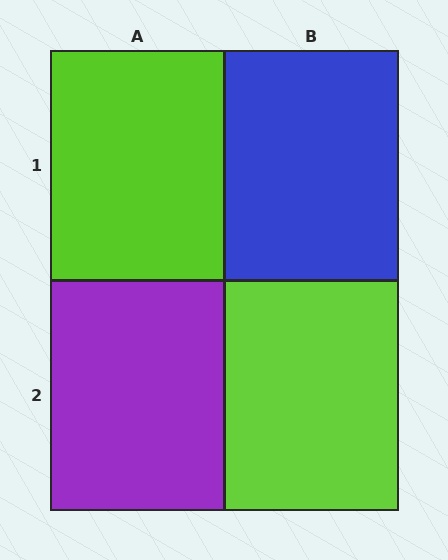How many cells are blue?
1 cell is blue.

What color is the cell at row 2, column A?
Purple.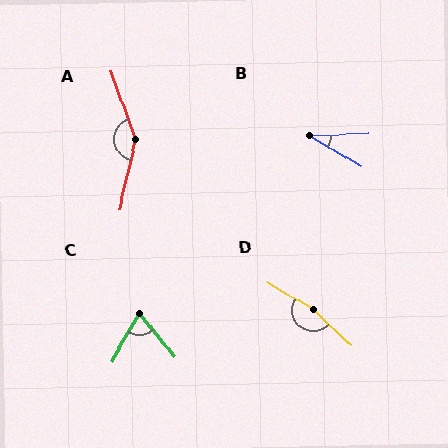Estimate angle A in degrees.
Approximately 147 degrees.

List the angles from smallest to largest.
B (33°), C (68°), A (147°), D (167°).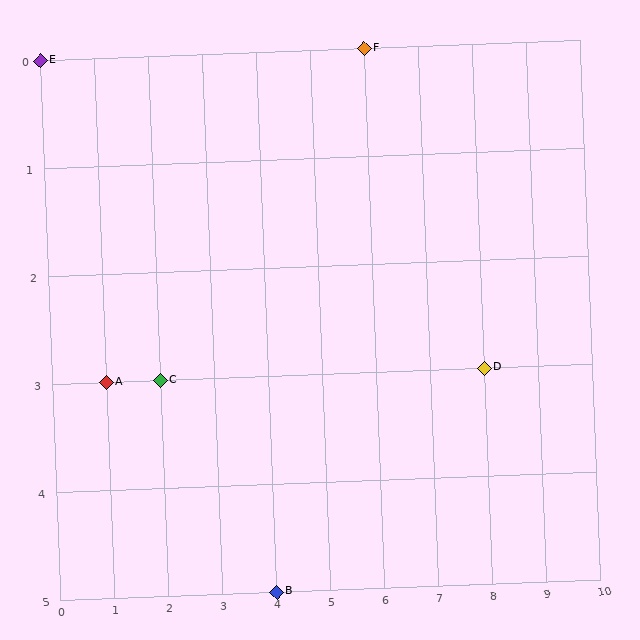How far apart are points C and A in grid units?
Points C and A are 1 column apart.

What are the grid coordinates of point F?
Point F is at grid coordinates (6, 0).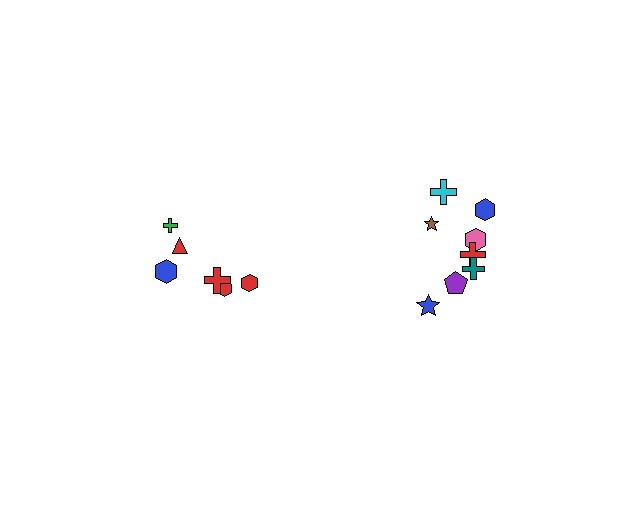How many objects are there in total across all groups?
There are 14 objects.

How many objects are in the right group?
There are 8 objects.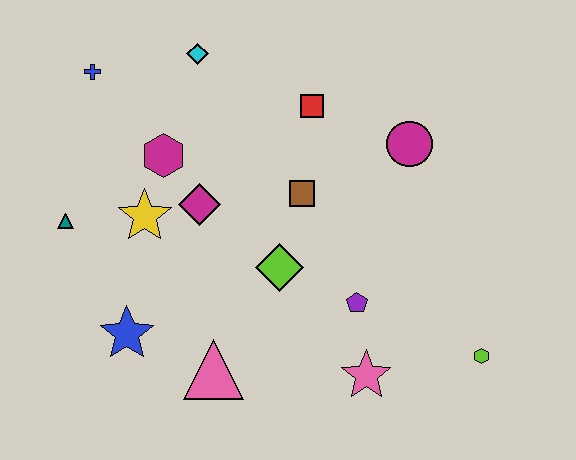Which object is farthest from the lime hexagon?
The blue cross is farthest from the lime hexagon.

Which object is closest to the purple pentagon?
The pink star is closest to the purple pentagon.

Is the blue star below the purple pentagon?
Yes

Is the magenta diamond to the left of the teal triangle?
No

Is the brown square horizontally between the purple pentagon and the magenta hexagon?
Yes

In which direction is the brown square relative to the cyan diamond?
The brown square is below the cyan diamond.